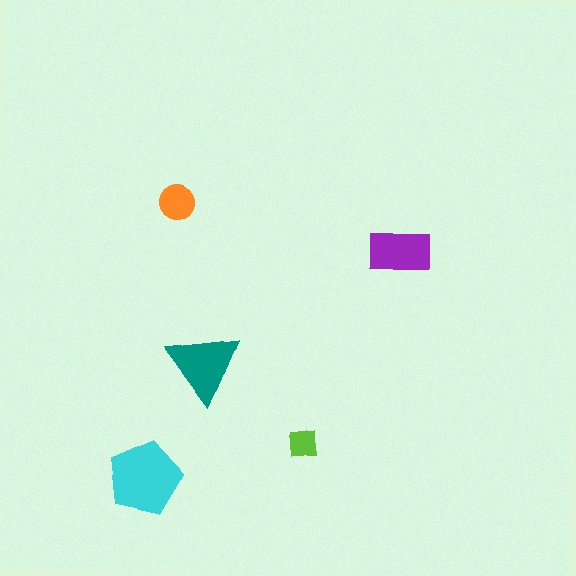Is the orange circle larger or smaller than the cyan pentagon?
Smaller.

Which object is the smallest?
The lime square.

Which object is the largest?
The cyan pentagon.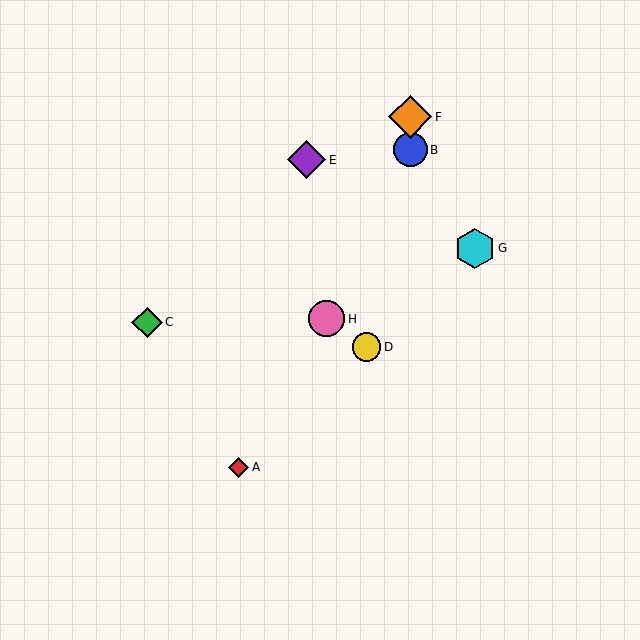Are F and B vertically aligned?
Yes, both are at x≈410.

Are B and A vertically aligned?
No, B is at x≈410 and A is at x≈239.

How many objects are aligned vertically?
2 objects (B, F) are aligned vertically.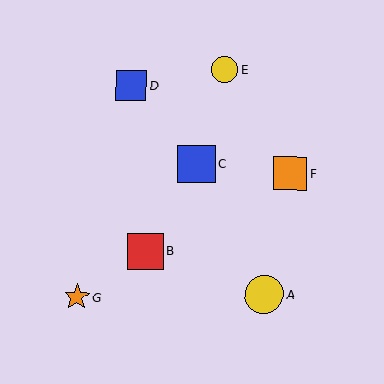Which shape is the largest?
The yellow circle (labeled A) is the largest.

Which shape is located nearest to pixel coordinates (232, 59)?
The yellow circle (labeled E) at (224, 70) is nearest to that location.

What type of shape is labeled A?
Shape A is a yellow circle.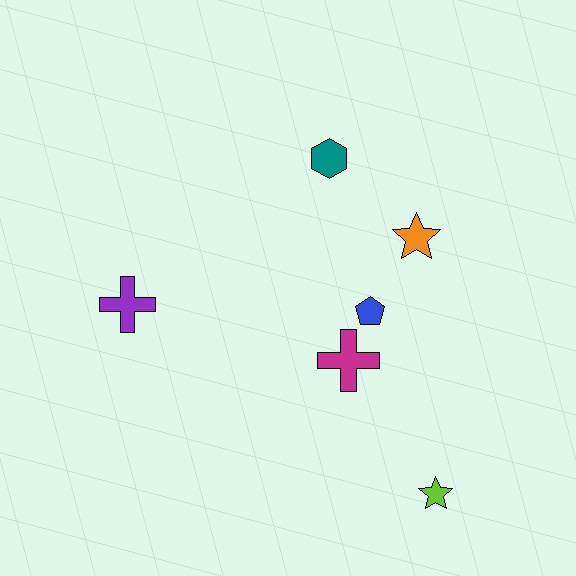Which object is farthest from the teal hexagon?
The lime star is farthest from the teal hexagon.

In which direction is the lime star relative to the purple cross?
The lime star is to the right of the purple cross.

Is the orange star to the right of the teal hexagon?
Yes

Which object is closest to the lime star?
The magenta cross is closest to the lime star.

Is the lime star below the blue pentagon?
Yes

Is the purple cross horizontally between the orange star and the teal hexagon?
No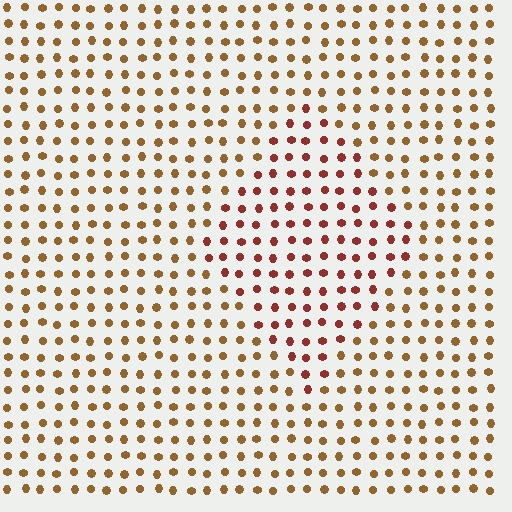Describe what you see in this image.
The image is filled with small brown elements in a uniform arrangement. A diamond-shaped region is visible where the elements are tinted to a slightly different hue, forming a subtle color boundary.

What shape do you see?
I see a diamond.